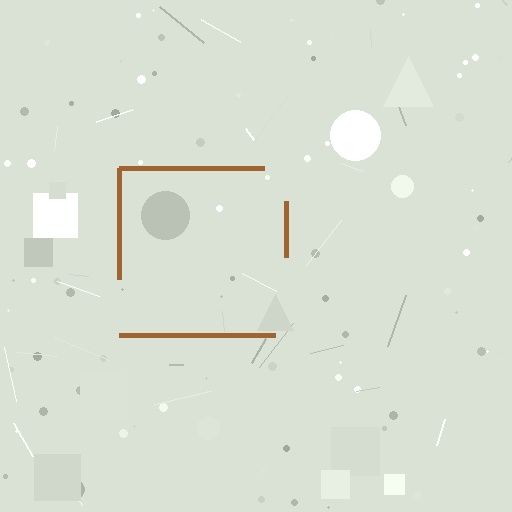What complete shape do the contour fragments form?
The contour fragments form a square.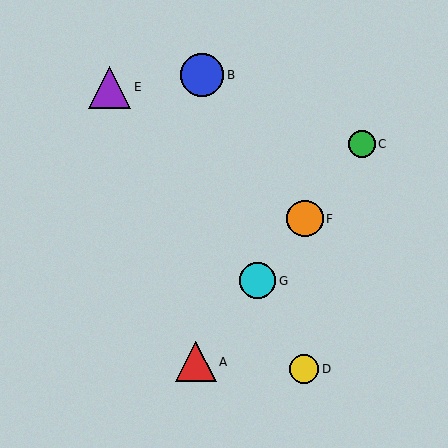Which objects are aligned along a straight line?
Objects A, C, F, G are aligned along a straight line.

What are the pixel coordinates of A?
Object A is at (196, 362).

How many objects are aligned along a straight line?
4 objects (A, C, F, G) are aligned along a straight line.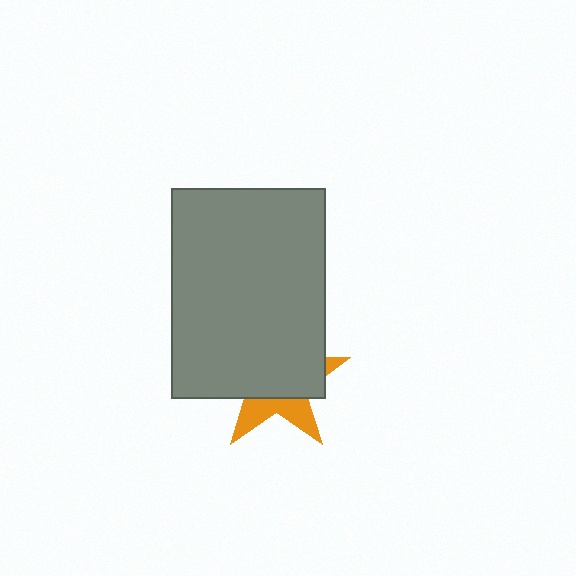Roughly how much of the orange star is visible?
A small part of it is visible (roughly 32%).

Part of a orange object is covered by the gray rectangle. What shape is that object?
It is a star.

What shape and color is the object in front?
The object in front is a gray rectangle.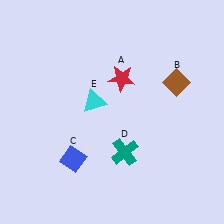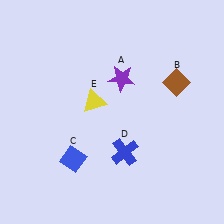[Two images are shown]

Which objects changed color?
A changed from red to purple. D changed from teal to blue. E changed from cyan to yellow.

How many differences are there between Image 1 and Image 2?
There are 3 differences between the two images.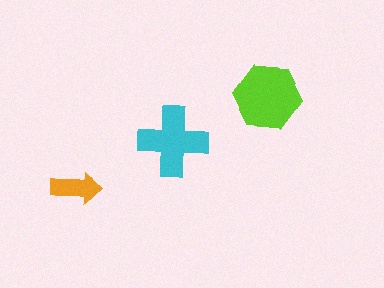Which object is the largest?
The lime hexagon.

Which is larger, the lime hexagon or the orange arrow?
The lime hexagon.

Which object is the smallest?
The orange arrow.